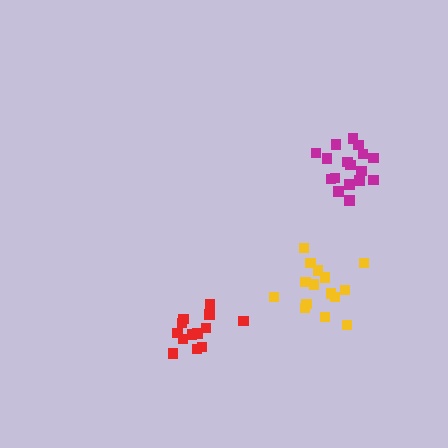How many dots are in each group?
Group 1: 17 dots, Group 2: 13 dots, Group 3: 15 dots (45 total).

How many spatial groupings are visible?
There are 3 spatial groupings.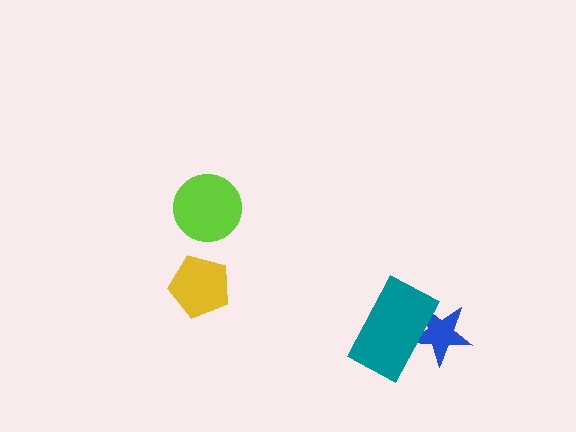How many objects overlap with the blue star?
1 object overlaps with the blue star.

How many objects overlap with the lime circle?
0 objects overlap with the lime circle.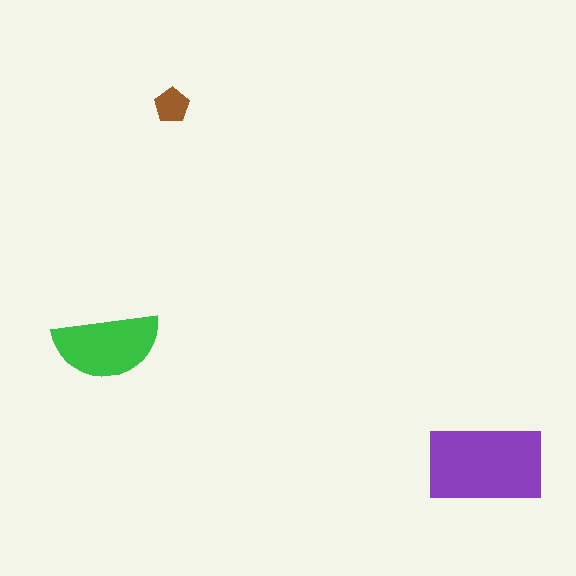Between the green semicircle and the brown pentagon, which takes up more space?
The green semicircle.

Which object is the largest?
The purple rectangle.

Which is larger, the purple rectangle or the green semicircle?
The purple rectangle.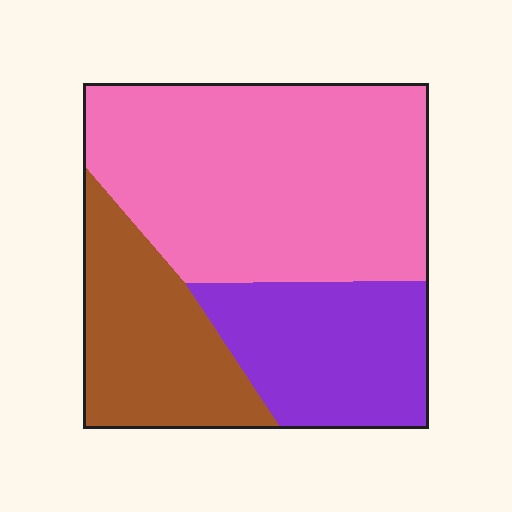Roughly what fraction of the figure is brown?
Brown covers 23% of the figure.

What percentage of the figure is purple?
Purple takes up about one quarter (1/4) of the figure.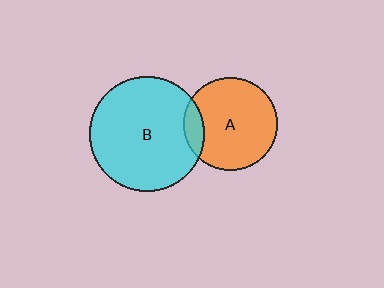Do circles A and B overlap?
Yes.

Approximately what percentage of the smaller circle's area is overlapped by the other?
Approximately 10%.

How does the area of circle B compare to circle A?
Approximately 1.5 times.